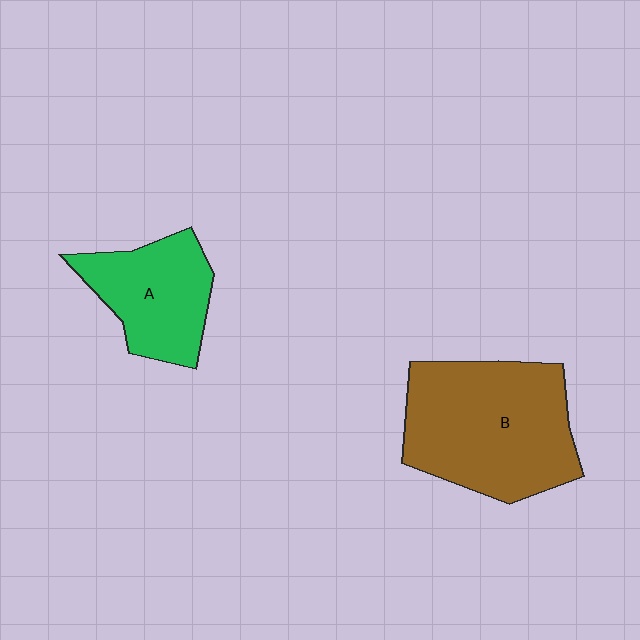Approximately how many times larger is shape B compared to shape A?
Approximately 1.7 times.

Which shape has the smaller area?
Shape A (green).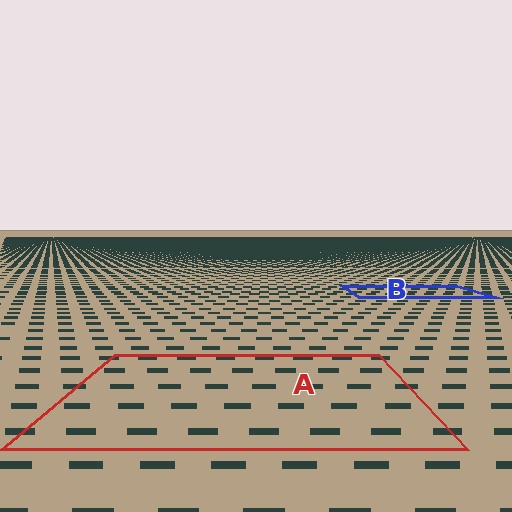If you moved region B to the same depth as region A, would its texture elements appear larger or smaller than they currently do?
They would appear larger. At a closer depth, the same texture elements are projected at a bigger on-screen size.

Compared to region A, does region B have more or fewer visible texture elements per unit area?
Region B has more texture elements per unit area — they are packed more densely because it is farther away.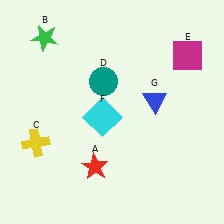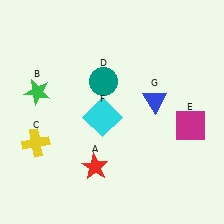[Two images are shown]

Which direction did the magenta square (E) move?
The magenta square (E) moved down.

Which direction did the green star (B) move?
The green star (B) moved down.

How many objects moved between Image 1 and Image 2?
2 objects moved between the two images.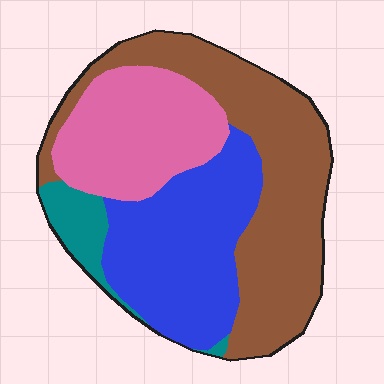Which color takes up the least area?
Teal, at roughly 5%.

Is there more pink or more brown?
Brown.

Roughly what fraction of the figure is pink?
Pink takes up about one quarter (1/4) of the figure.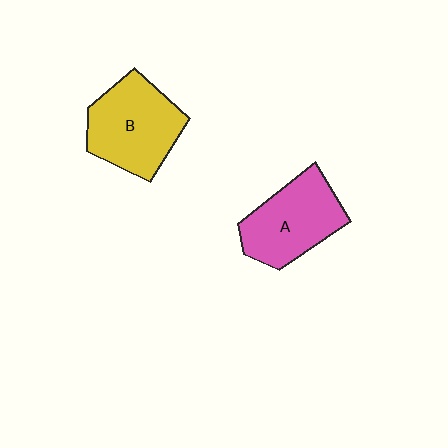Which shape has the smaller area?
Shape A (pink).